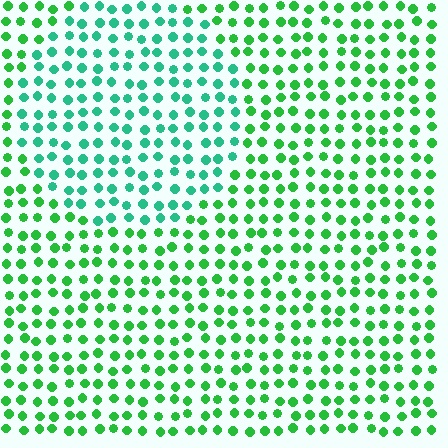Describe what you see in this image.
The image is filled with small green elements in a uniform arrangement. A circle-shaped region is visible where the elements are tinted to a slightly different hue, forming a subtle color boundary.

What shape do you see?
I see a circle.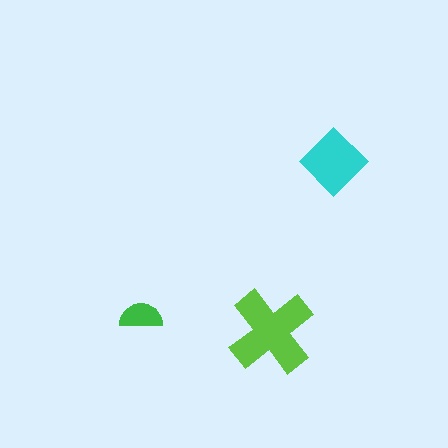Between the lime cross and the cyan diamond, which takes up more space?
The lime cross.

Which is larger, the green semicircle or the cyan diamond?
The cyan diamond.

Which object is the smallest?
The green semicircle.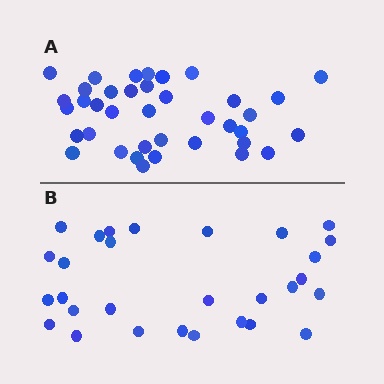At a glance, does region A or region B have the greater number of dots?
Region A (the top region) has more dots.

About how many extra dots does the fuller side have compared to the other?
Region A has roughly 8 or so more dots than region B.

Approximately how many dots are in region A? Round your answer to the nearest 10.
About 40 dots. (The exact count is 38, which rounds to 40.)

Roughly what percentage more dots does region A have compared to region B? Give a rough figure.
About 30% more.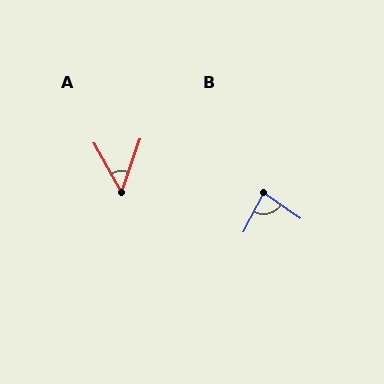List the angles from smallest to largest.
A (48°), B (82°).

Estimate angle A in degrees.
Approximately 48 degrees.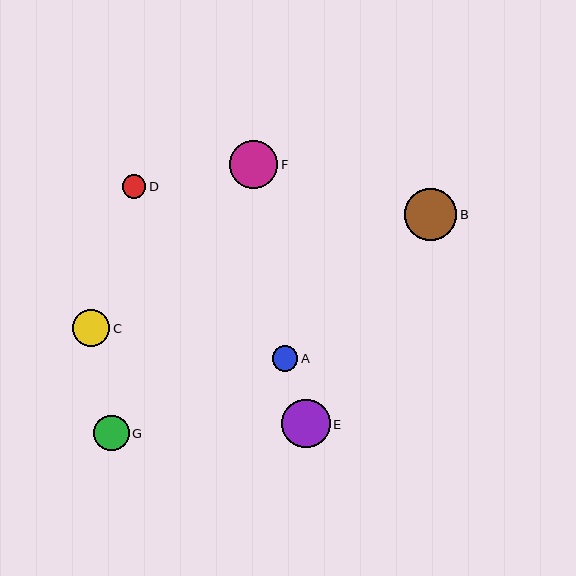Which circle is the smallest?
Circle D is the smallest with a size of approximately 23 pixels.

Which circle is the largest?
Circle B is the largest with a size of approximately 52 pixels.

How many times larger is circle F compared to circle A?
Circle F is approximately 1.9 times the size of circle A.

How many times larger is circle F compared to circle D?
Circle F is approximately 2.0 times the size of circle D.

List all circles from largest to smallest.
From largest to smallest: B, E, F, C, G, A, D.